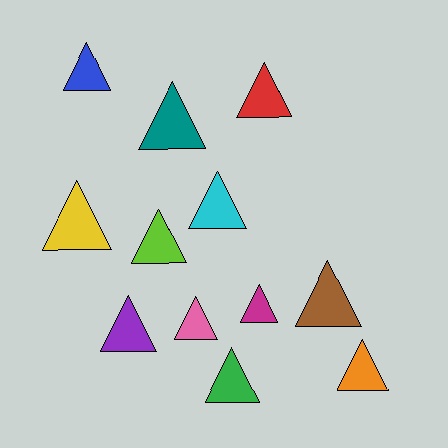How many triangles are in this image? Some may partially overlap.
There are 12 triangles.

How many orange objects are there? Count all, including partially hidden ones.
There is 1 orange object.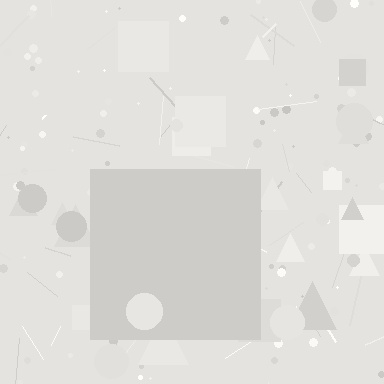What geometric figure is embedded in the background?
A square is embedded in the background.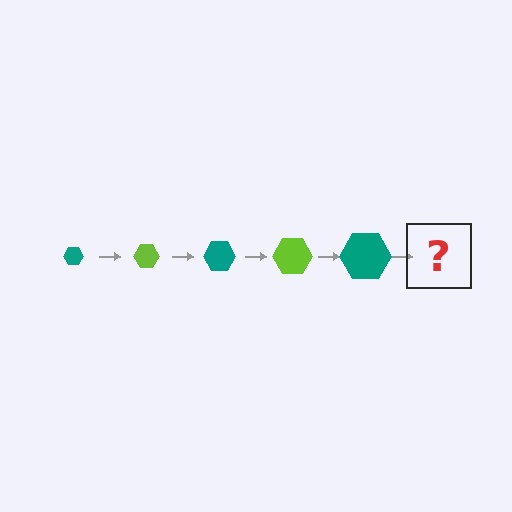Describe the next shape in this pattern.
It should be a lime hexagon, larger than the previous one.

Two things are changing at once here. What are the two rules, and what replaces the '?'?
The two rules are that the hexagon grows larger each step and the color cycles through teal and lime. The '?' should be a lime hexagon, larger than the previous one.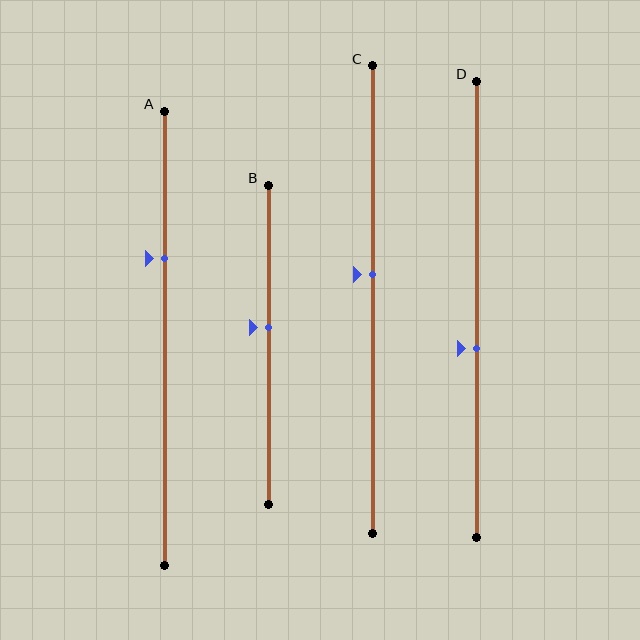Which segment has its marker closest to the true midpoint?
Segment B has its marker closest to the true midpoint.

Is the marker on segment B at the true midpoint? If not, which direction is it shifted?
No, the marker on segment B is shifted upward by about 5% of the segment length.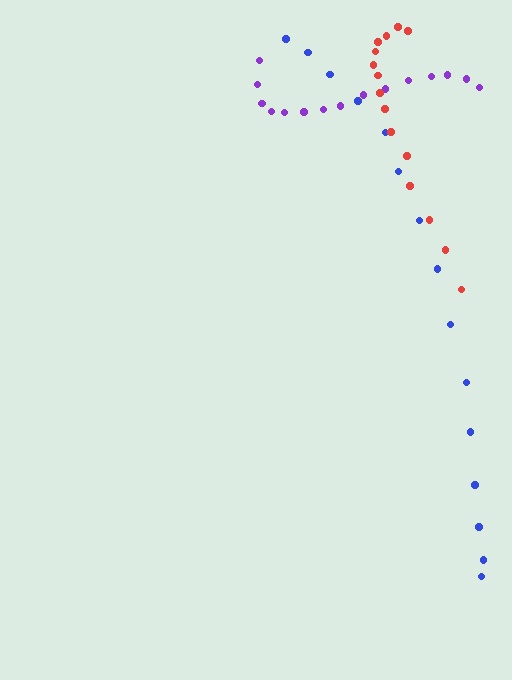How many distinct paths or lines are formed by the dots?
There are 3 distinct paths.